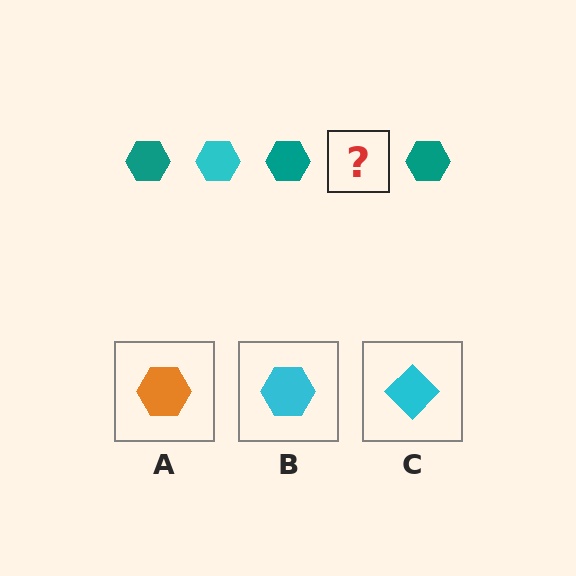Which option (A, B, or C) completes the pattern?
B.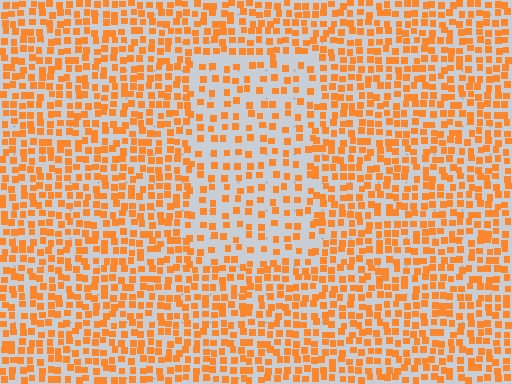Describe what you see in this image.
The image contains small orange elements arranged at two different densities. A rectangle-shaped region is visible where the elements are less densely packed than the surrounding area.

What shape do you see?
I see a rectangle.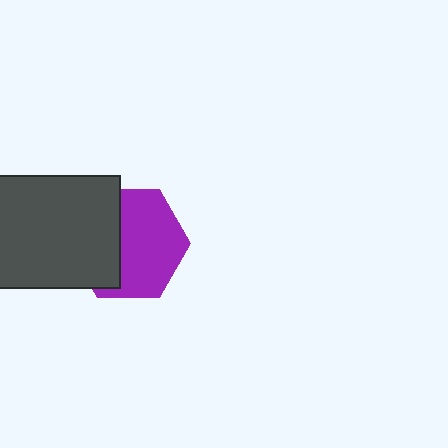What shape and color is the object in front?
The object in front is a dark gray rectangle.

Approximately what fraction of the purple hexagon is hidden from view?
Roughly 41% of the purple hexagon is hidden behind the dark gray rectangle.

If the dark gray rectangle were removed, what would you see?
You would see the complete purple hexagon.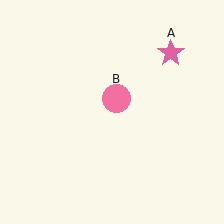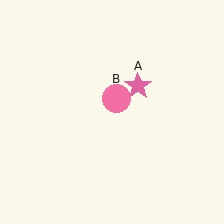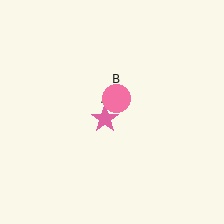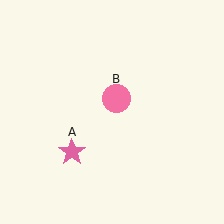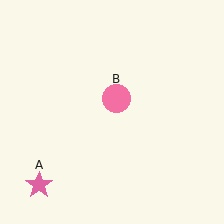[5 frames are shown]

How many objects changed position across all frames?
1 object changed position: pink star (object A).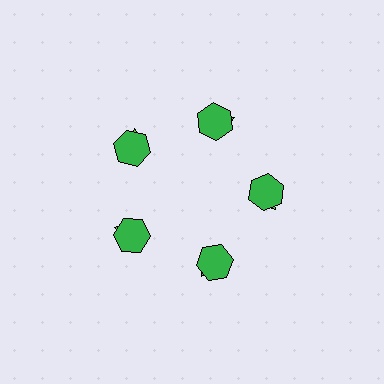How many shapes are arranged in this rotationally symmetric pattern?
There are 10 shapes, arranged in 5 groups of 2.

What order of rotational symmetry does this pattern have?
This pattern has 5-fold rotational symmetry.